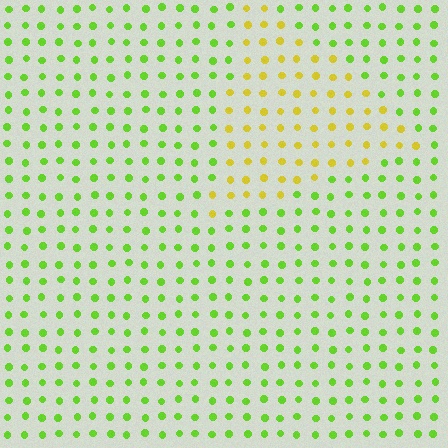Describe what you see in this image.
The image is filled with small lime elements in a uniform arrangement. A triangle-shaped region is visible where the elements are tinted to a slightly different hue, forming a subtle color boundary.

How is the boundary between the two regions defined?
The boundary is defined purely by a slight shift in hue (about 44 degrees). Spacing, size, and orientation are identical on both sides.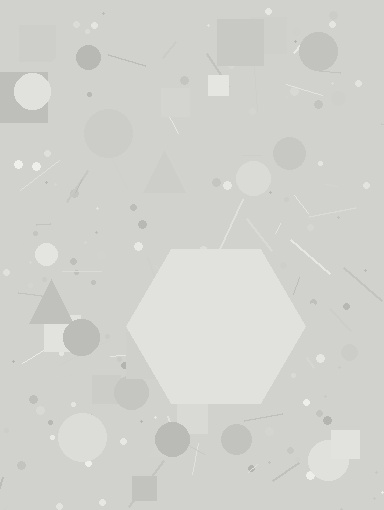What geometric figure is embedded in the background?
A hexagon is embedded in the background.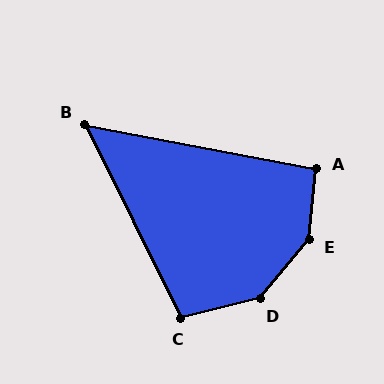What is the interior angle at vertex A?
Approximately 95 degrees (obtuse).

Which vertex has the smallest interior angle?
B, at approximately 53 degrees.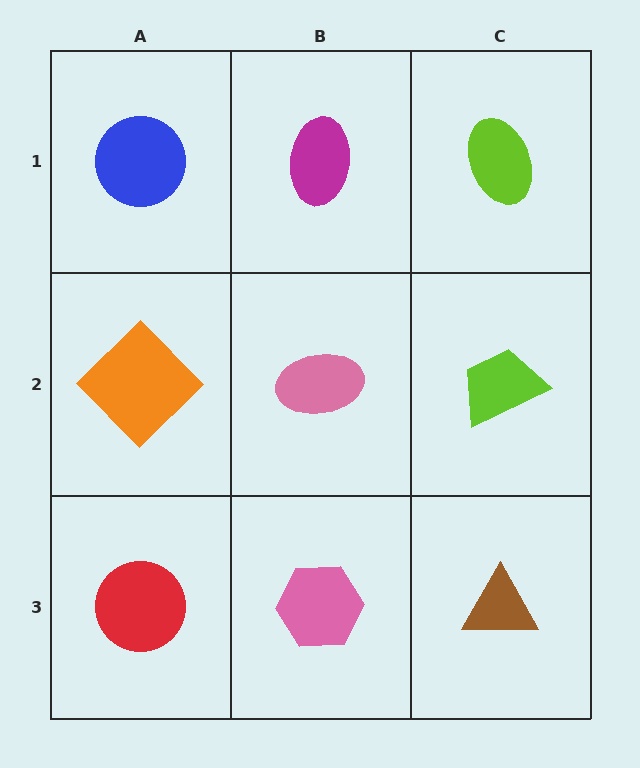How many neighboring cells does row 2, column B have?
4.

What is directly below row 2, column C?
A brown triangle.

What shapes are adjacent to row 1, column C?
A lime trapezoid (row 2, column C), a magenta ellipse (row 1, column B).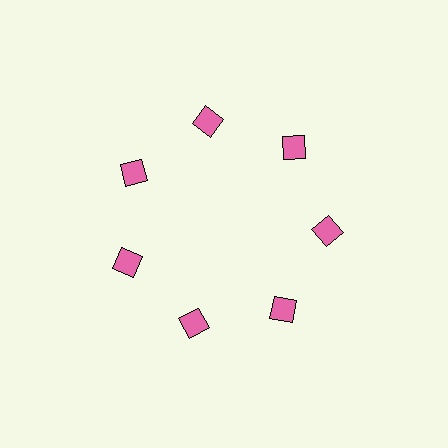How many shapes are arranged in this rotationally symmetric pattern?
There are 7 shapes, arranged in 7 groups of 1.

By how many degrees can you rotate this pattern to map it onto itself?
The pattern maps onto itself every 51 degrees of rotation.